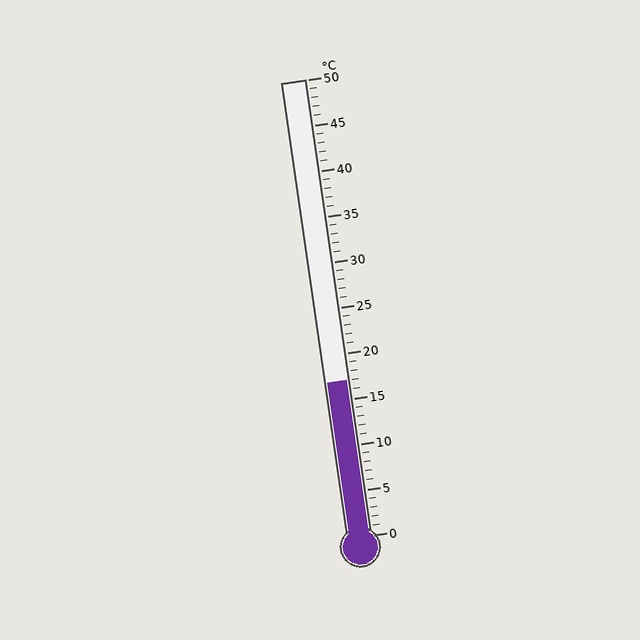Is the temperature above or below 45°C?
The temperature is below 45°C.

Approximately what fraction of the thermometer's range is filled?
The thermometer is filled to approximately 35% of its range.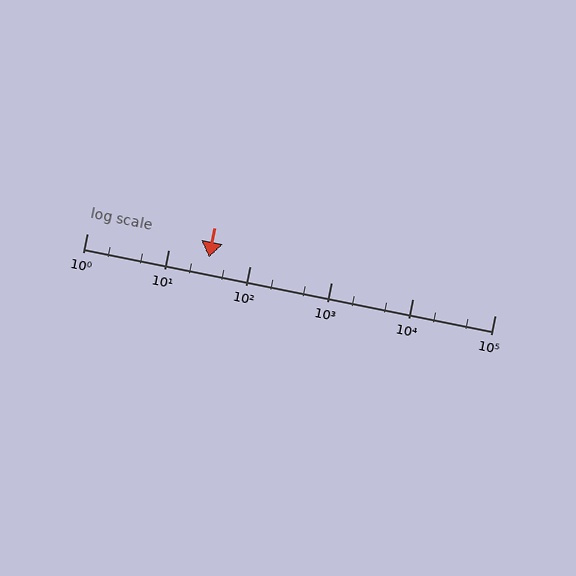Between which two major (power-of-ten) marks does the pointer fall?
The pointer is between 10 and 100.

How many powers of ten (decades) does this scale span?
The scale spans 5 decades, from 1 to 100000.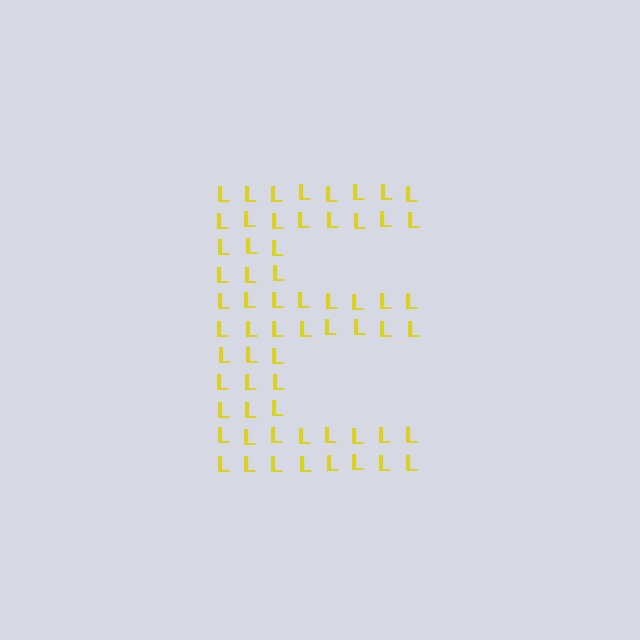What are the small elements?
The small elements are letter L's.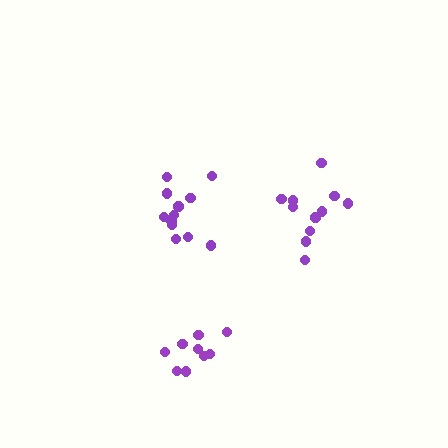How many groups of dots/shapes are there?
There are 3 groups.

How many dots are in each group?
Group 1: 9 dots, Group 2: 11 dots, Group 3: 12 dots (32 total).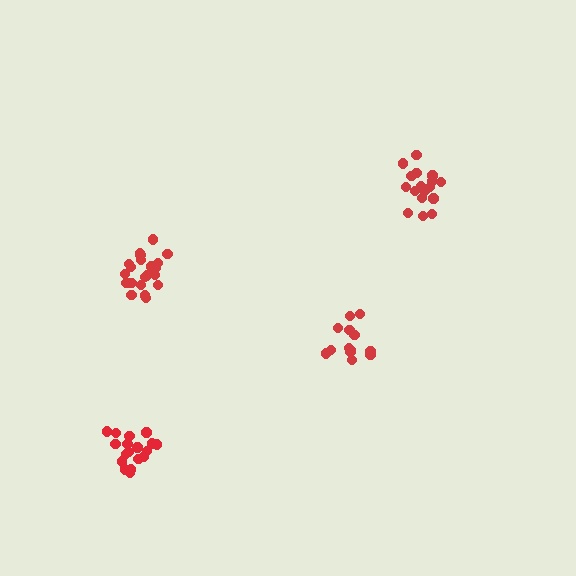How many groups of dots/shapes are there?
There are 4 groups.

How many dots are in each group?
Group 1: 15 dots, Group 2: 21 dots, Group 3: 18 dots, Group 4: 18 dots (72 total).